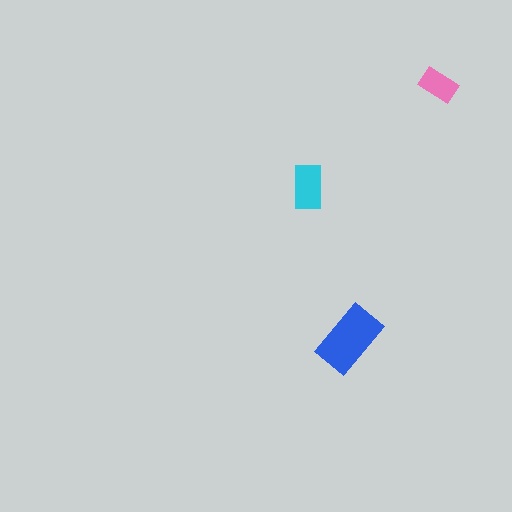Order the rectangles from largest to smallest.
the blue one, the cyan one, the pink one.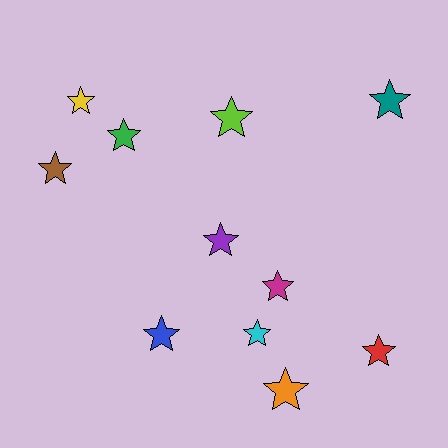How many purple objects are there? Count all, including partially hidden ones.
There is 1 purple object.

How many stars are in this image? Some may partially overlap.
There are 11 stars.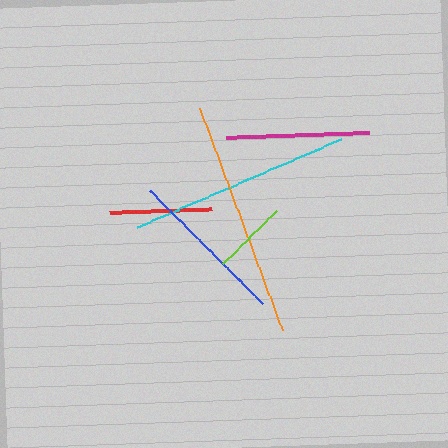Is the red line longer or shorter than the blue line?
The blue line is longer than the red line.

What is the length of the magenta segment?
The magenta segment is approximately 142 pixels long.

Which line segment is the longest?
The orange line is the longest at approximately 237 pixels.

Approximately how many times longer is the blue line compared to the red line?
The blue line is approximately 1.6 times the length of the red line.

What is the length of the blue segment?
The blue segment is approximately 160 pixels long.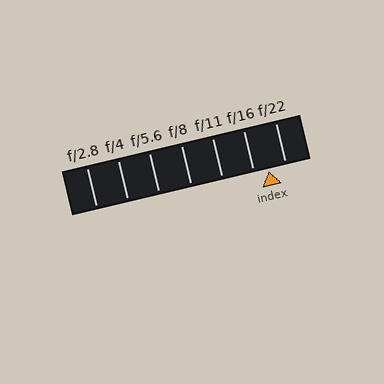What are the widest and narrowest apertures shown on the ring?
The widest aperture shown is f/2.8 and the narrowest is f/22.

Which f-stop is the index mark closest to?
The index mark is closest to f/16.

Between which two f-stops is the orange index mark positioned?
The index mark is between f/16 and f/22.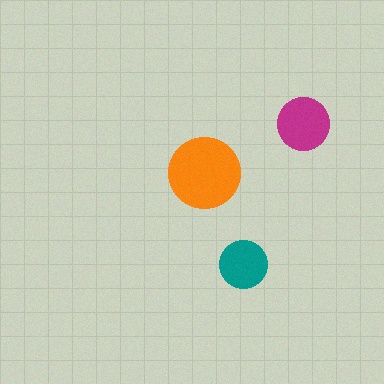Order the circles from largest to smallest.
the orange one, the magenta one, the teal one.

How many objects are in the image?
There are 3 objects in the image.